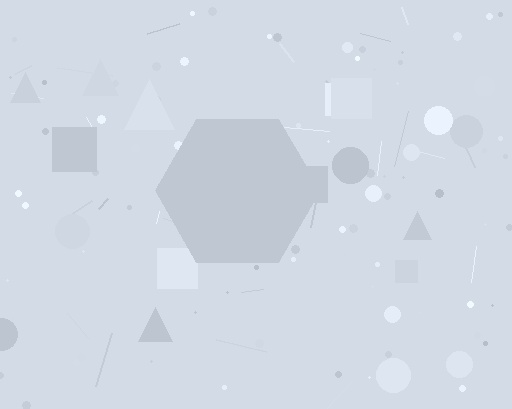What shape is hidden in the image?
A hexagon is hidden in the image.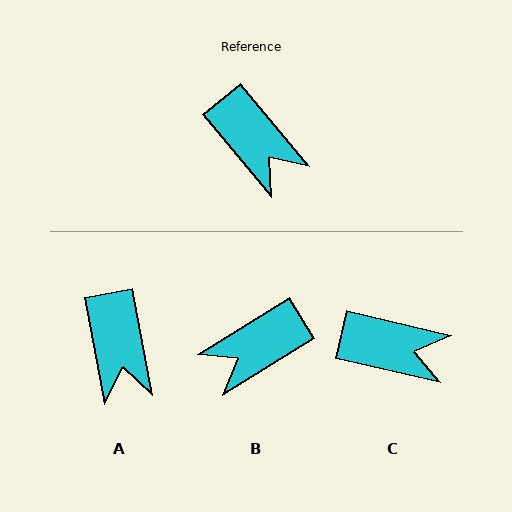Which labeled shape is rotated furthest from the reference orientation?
B, about 98 degrees away.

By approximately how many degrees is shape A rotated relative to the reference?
Approximately 29 degrees clockwise.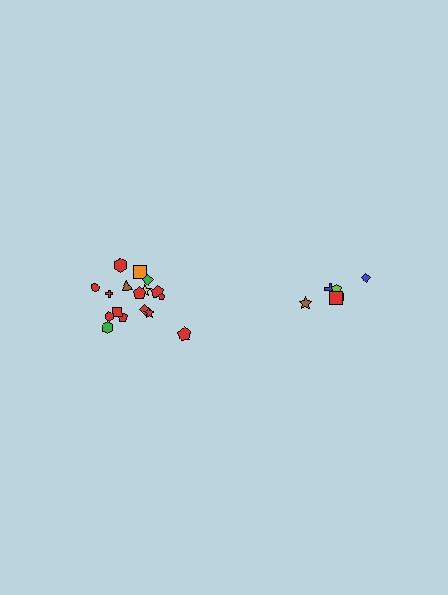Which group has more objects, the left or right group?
The left group.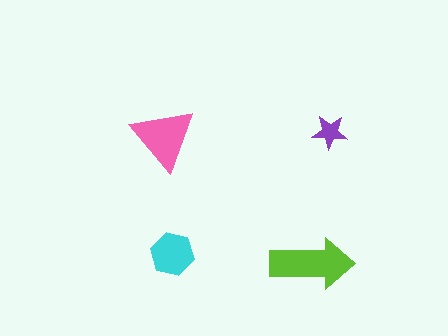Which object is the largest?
The lime arrow.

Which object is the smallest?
The purple star.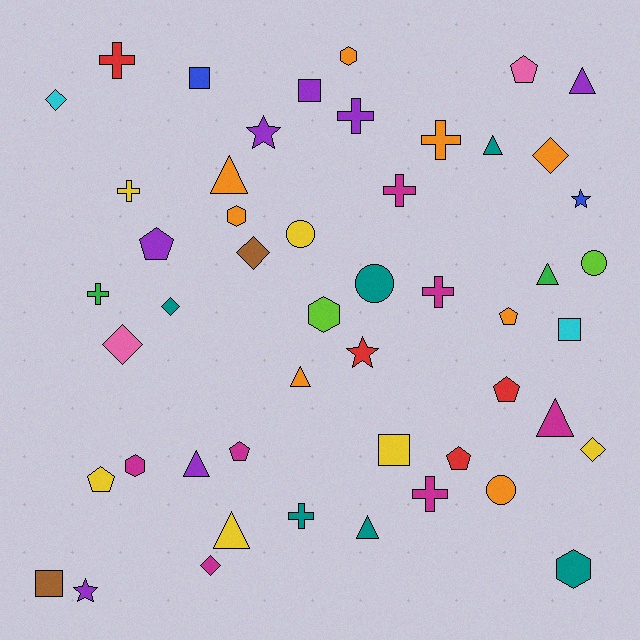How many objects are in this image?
There are 50 objects.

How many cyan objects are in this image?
There are 2 cyan objects.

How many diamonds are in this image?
There are 7 diamonds.